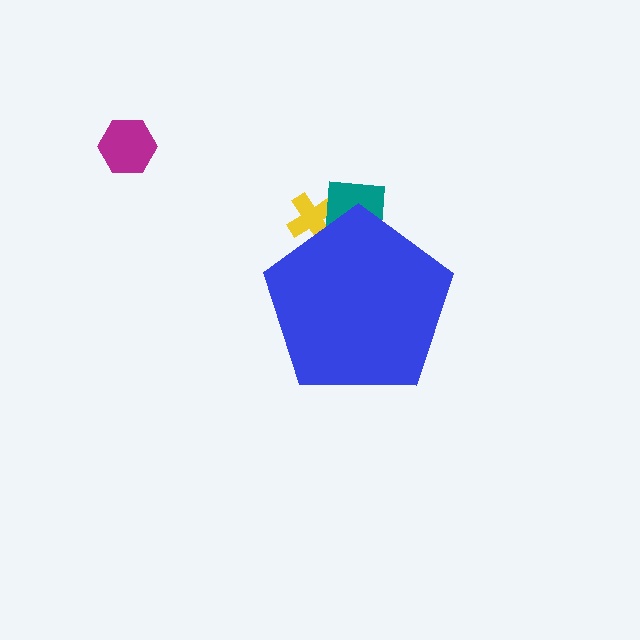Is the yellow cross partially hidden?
Yes, the yellow cross is partially hidden behind the blue pentagon.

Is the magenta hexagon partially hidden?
No, the magenta hexagon is fully visible.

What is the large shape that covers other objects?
A blue pentagon.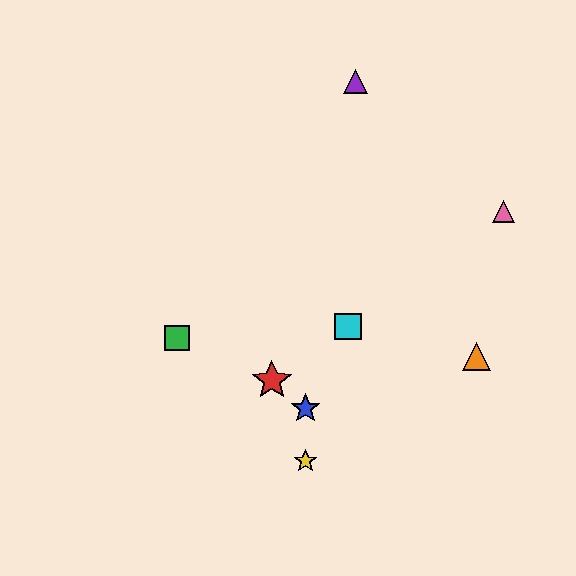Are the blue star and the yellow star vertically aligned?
Yes, both are at x≈306.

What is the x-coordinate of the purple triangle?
The purple triangle is at x≈356.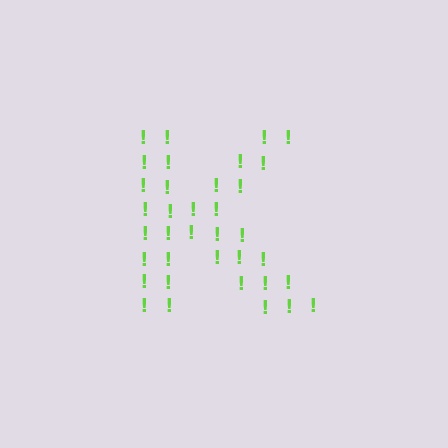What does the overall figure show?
The overall figure shows the letter K.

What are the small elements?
The small elements are exclamation marks.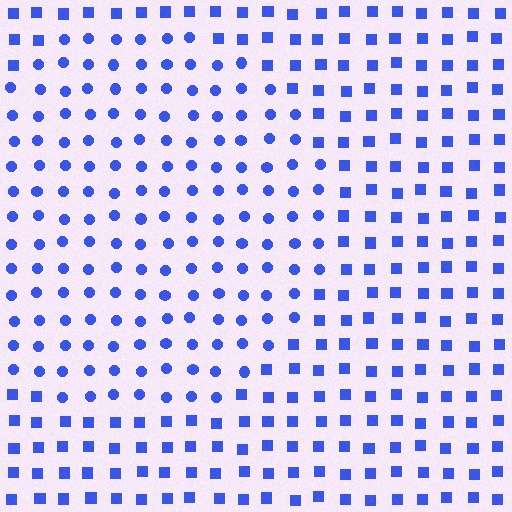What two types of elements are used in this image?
The image uses circles inside the circle region and squares outside it.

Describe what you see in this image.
The image is filled with small blue elements arranged in a uniform grid. A circle-shaped region contains circles, while the surrounding area contains squares. The boundary is defined purely by the change in element shape.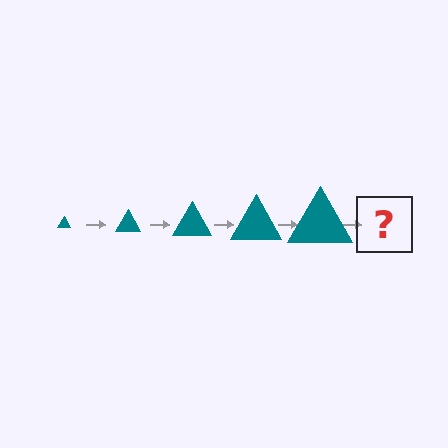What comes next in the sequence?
The next element should be a teal triangle, larger than the previous one.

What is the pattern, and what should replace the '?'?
The pattern is that the triangle gets progressively larger each step. The '?' should be a teal triangle, larger than the previous one.